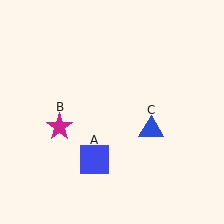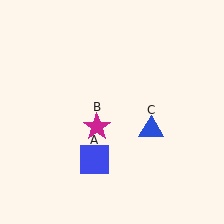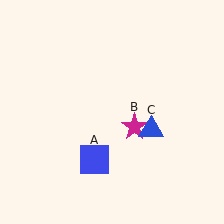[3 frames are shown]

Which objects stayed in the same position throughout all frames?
Blue square (object A) and blue triangle (object C) remained stationary.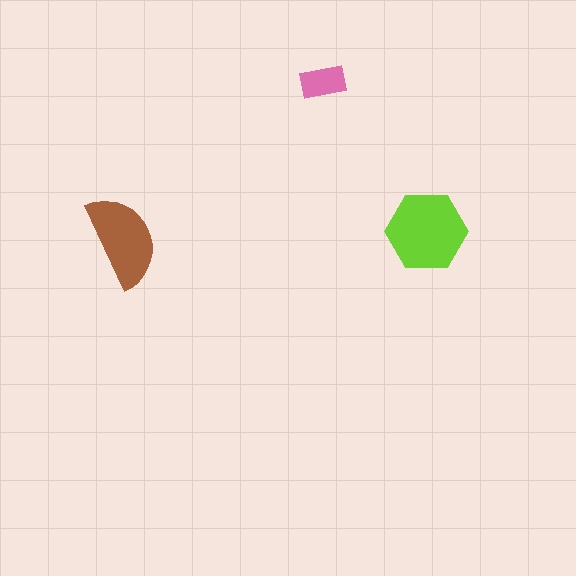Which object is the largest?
The lime hexagon.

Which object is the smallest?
The pink rectangle.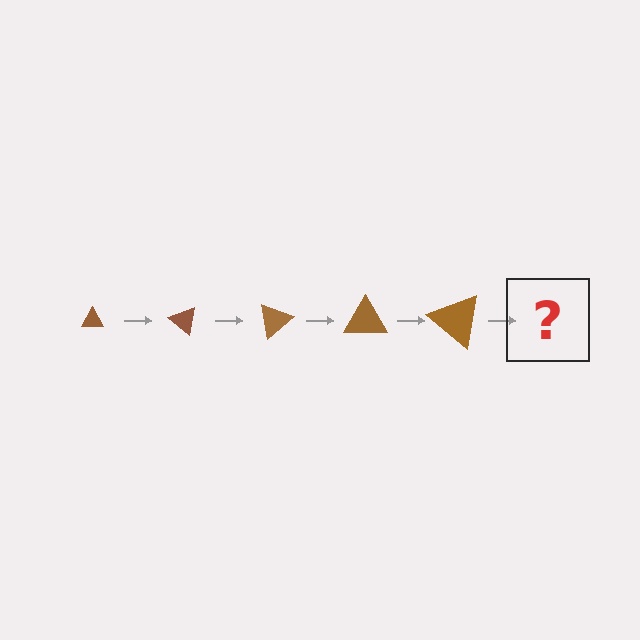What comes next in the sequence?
The next element should be a triangle, larger than the previous one and rotated 200 degrees from the start.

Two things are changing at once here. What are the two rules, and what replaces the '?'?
The two rules are that the triangle grows larger each step and it rotates 40 degrees each step. The '?' should be a triangle, larger than the previous one and rotated 200 degrees from the start.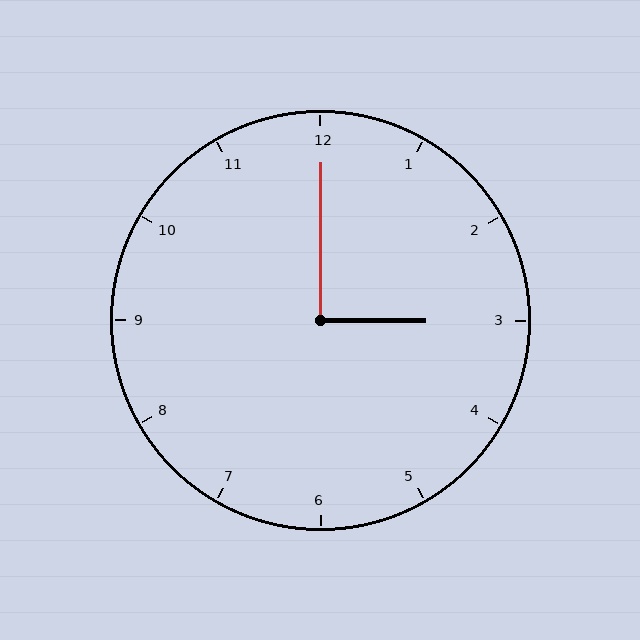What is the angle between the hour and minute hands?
Approximately 90 degrees.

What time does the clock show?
3:00.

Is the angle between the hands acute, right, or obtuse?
It is right.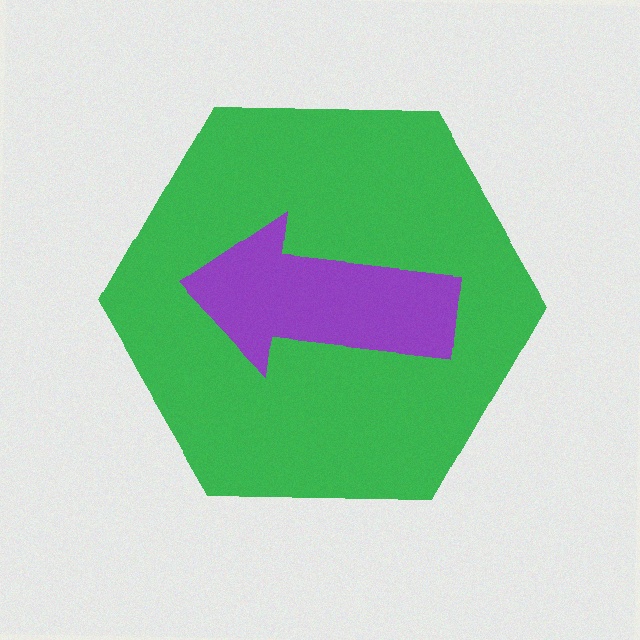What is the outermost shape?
The green hexagon.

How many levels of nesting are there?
2.